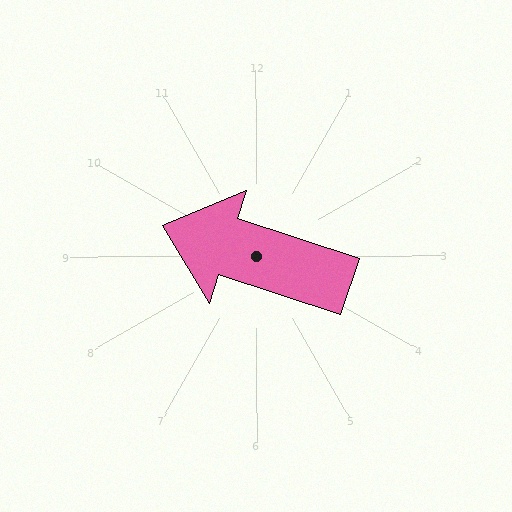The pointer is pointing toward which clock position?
Roughly 10 o'clock.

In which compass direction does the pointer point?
West.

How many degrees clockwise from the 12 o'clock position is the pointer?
Approximately 288 degrees.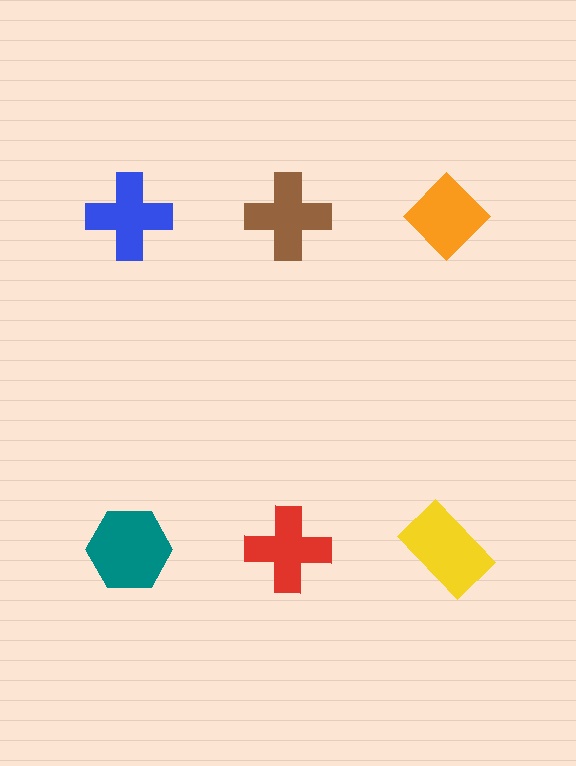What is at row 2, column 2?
A red cross.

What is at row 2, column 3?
A yellow rectangle.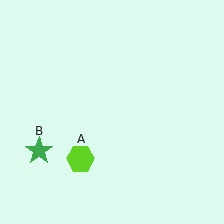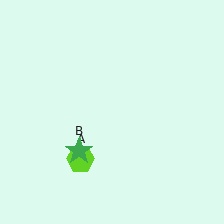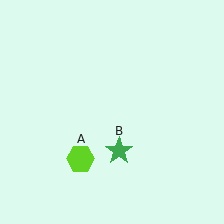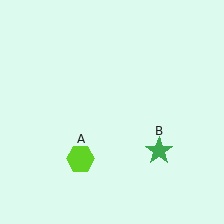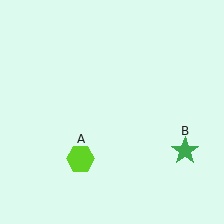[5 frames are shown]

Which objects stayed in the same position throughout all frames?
Lime hexagon (object A) remained stationary.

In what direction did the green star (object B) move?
The green star (object B) moved right.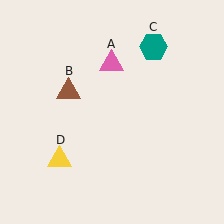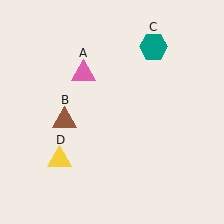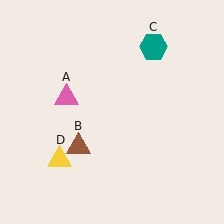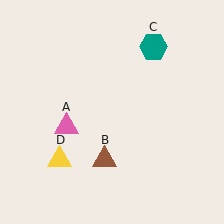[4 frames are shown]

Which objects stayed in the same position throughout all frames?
Teal hexagon (object C) and yellow triangle (object D) remained stationary.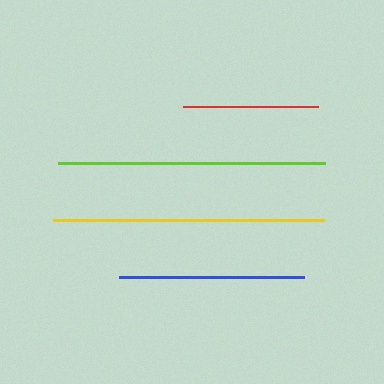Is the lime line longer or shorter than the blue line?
The lime line is longer than the blue line.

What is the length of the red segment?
The red segment is approximately 136 pixels long.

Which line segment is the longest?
The yellow line is the longest at approximately 271 pixels.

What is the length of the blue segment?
The blue segment is approximately 186 pixels long.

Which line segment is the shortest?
The red line is the shortest at approximately 136 pixels.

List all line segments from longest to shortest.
From longest to shortest: yellow, lime, blue, red.